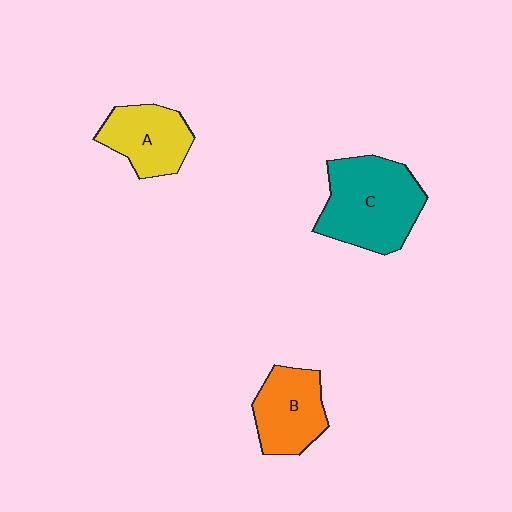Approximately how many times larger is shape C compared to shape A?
Approximately 1.6 times.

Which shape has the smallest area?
Shape A (yellow).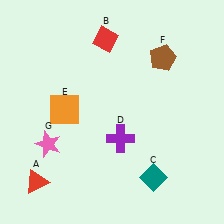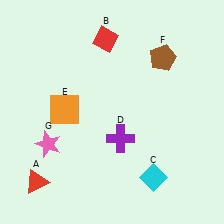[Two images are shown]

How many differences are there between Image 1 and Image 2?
There is 1 difference between the two images.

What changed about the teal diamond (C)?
In Image 1, C is teal. In Image 2, it changed to cyan.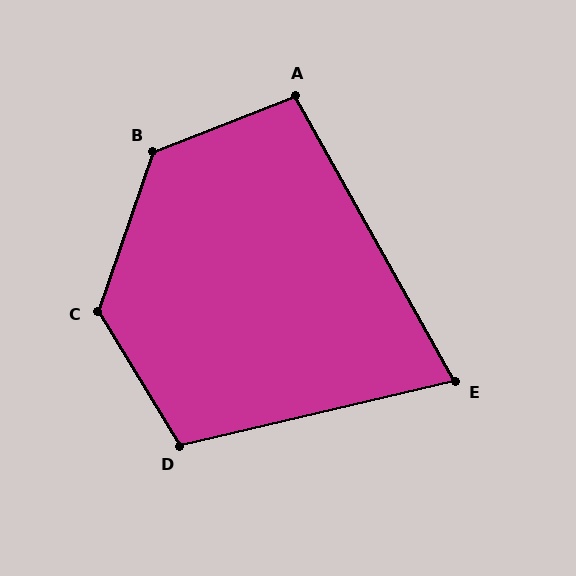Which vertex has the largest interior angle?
B, at approximately 130 degrees.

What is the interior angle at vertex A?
Approximately 98 degrees (obtuse).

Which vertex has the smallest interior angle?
E, at approximately 74 degrees.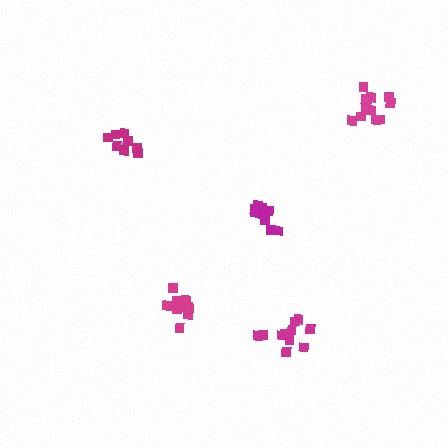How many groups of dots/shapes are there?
There are 5 groups.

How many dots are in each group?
Group 1: 12 dots, Group 2: 10 dots, Group 3: 8 dots, Group 4: 12 dots, Group 5: 11 dots (53 total).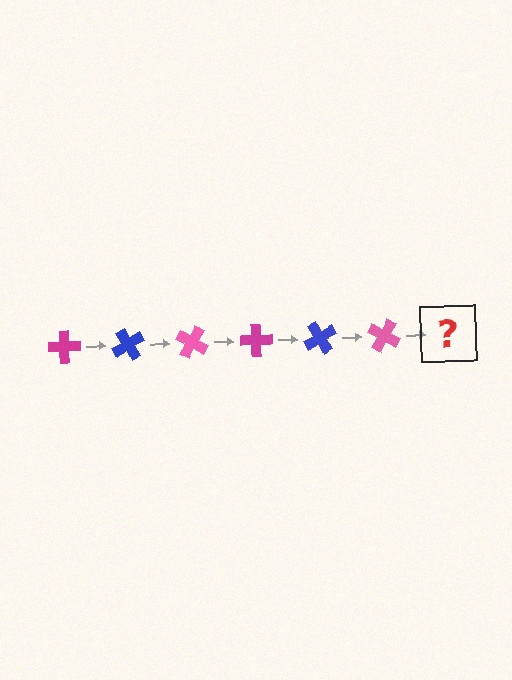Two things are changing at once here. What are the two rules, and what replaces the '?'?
The two rules are that it rotates 60 degrees each step and the color cycles through magenta, blue, and pink. The '?' should be a magenta cross, rotated 360 degrees from the start.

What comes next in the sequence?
The next element should be a magenta cross, rotated 360 degrees from the start.